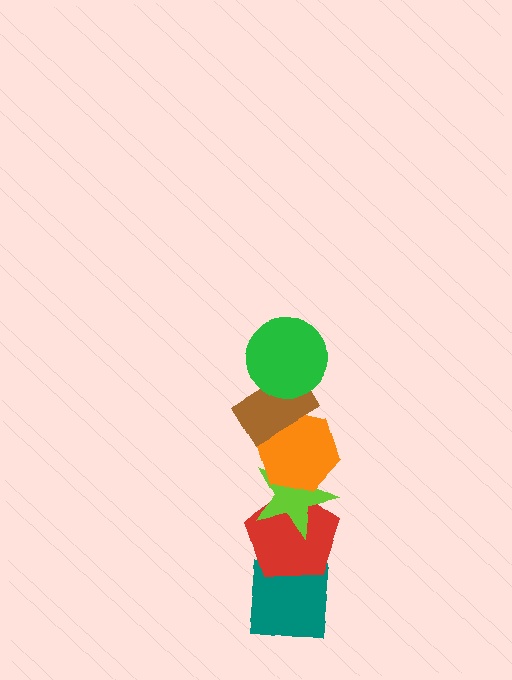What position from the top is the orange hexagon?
The orange hexagon is 3rd from the top.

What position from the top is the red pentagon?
The red pentagon is 5th from the top.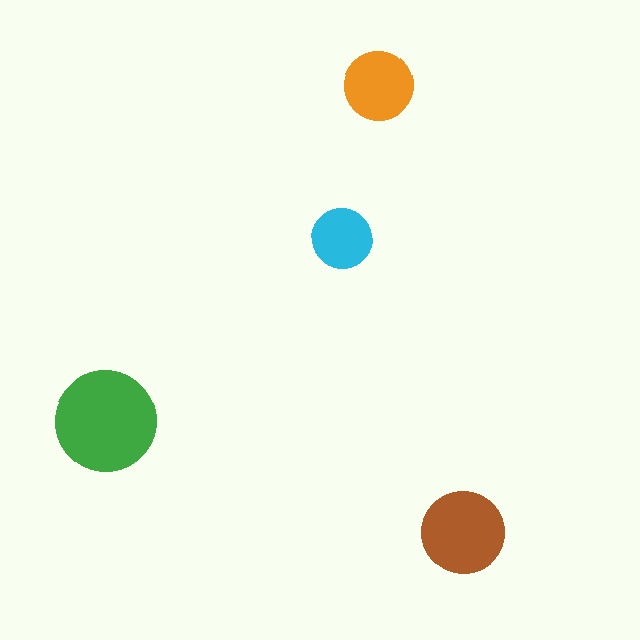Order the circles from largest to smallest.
the green one, the brown one, the orange one, the cyan one.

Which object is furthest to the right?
The brown circle is rightmost.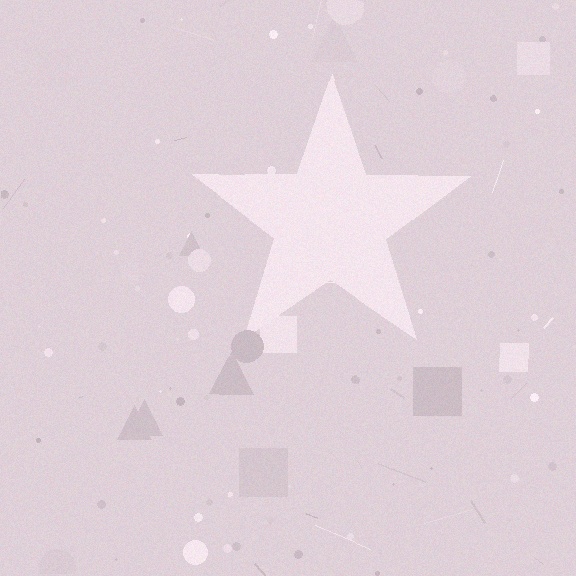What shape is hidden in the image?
A star is hidden in the image.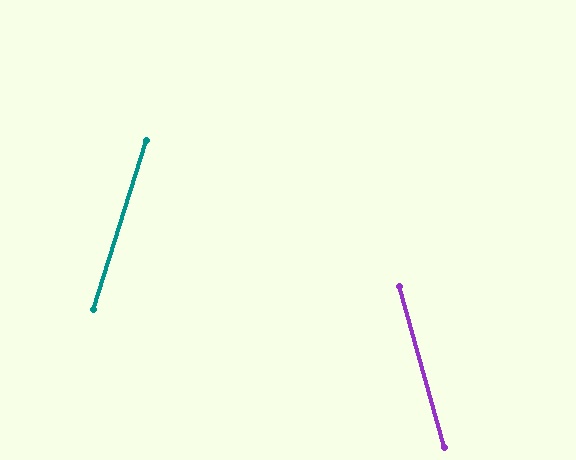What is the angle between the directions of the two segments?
Approximately 33 degrees.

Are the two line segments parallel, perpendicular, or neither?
Neither parallel nor perpendicular — they differ by about 33°.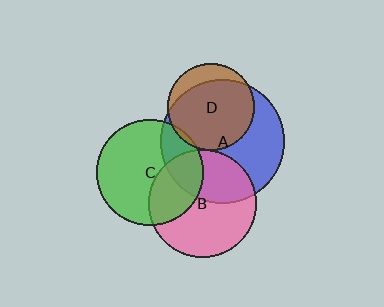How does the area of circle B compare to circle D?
Approximately 1.5 times.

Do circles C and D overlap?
Yes.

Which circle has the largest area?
Circle A (blue).